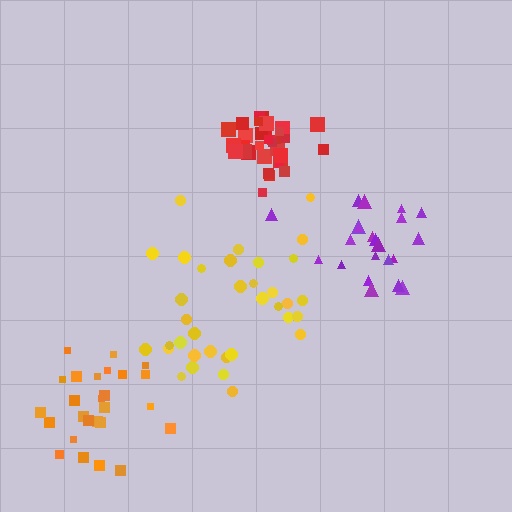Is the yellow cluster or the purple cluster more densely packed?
Purple.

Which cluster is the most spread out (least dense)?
Yellow.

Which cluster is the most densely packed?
Red.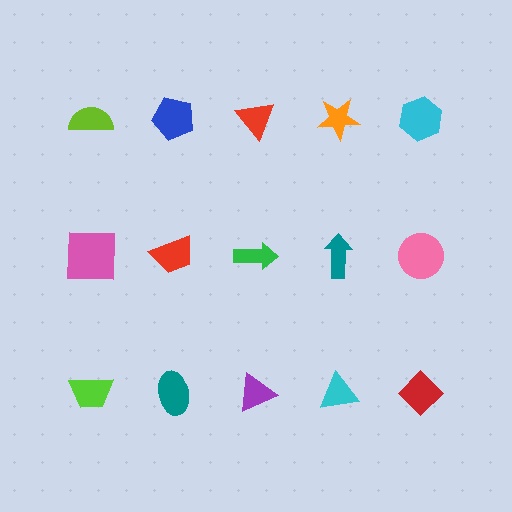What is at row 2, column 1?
A pink square.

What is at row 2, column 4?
A teal arrow.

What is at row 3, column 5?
A red diamond.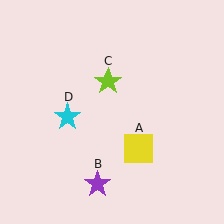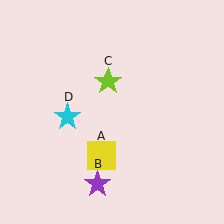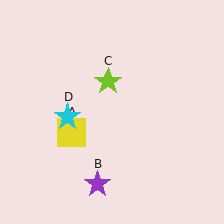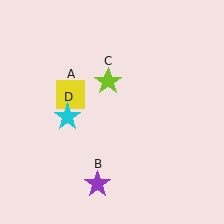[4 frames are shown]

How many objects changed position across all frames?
1 object changed position: yellow square (object A).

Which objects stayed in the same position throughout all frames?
Purple star (object B) and lime star (object C) and cyan star (object D) remained stationary.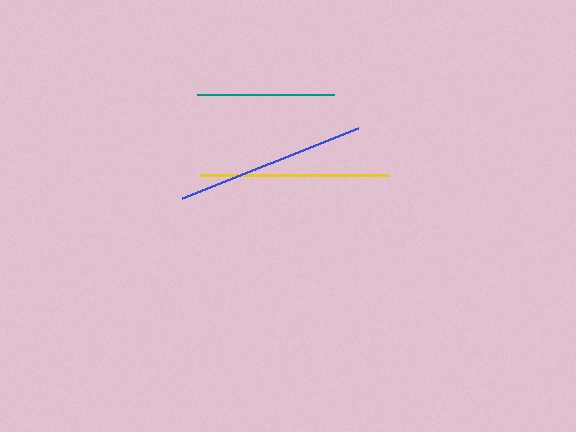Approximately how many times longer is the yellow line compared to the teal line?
The yellow line is approximately 1.4 times the length of the teal line.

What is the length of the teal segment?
The teal segment is approximately 137 pixels long.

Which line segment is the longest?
The blue line is the longest at approximately 190 pixels.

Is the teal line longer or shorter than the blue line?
The blue line is longer than the teal line.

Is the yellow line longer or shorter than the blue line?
The blue line is longer than the yellow line.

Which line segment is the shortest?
The teal line is the shortest at approximately 137 pixels.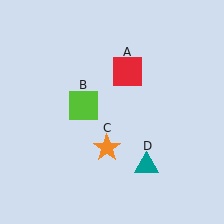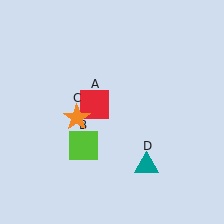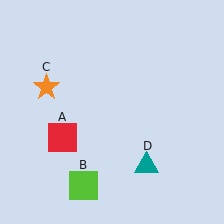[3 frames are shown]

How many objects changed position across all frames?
3 objects changed position: red square (object A), lime square (object B), orange star (object C).